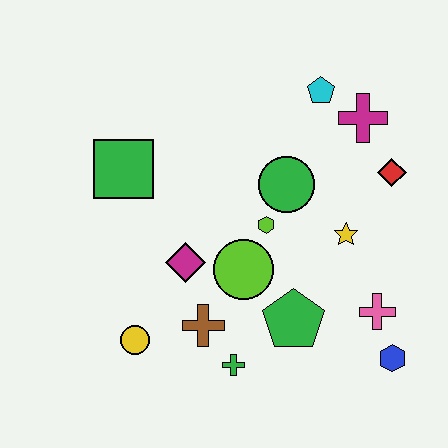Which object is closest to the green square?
The magenta diamond is closest to the green square.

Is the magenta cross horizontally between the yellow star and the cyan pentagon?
No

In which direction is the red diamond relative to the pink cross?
The red diamond is above the pink cross.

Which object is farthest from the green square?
The blue hexagon is farthest from the green square.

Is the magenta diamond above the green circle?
No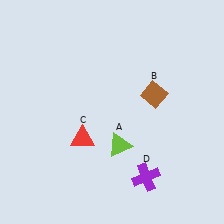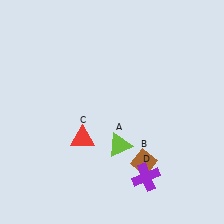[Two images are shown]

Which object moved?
The brown diamond (B) moved down.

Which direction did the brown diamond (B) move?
The brown diamond (B) moved down.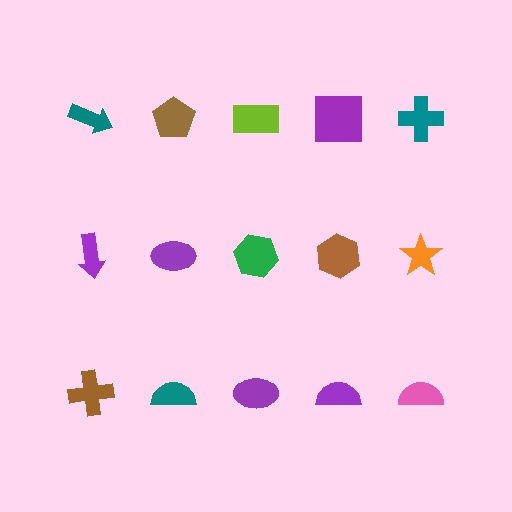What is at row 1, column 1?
A teal arrow.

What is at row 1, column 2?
A brown pentagon.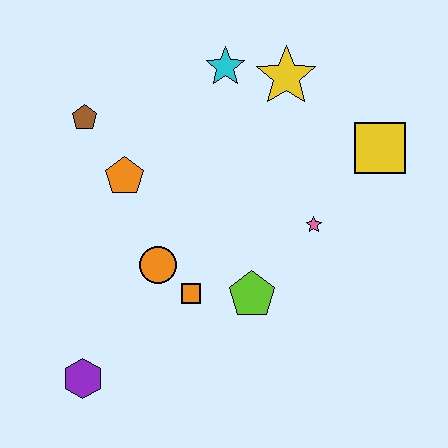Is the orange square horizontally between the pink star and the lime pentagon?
No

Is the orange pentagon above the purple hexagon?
Yes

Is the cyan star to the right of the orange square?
Yes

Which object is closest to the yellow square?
The pink star is closest to the yellow square.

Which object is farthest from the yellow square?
The purple hexagon is farthest from the yellow square.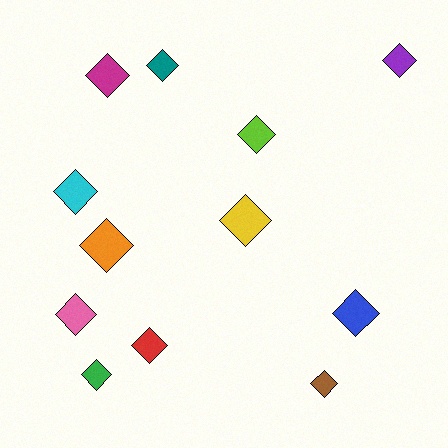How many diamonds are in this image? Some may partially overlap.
There are 12 diamonds.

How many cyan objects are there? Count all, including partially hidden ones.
There is 1 cyan object.